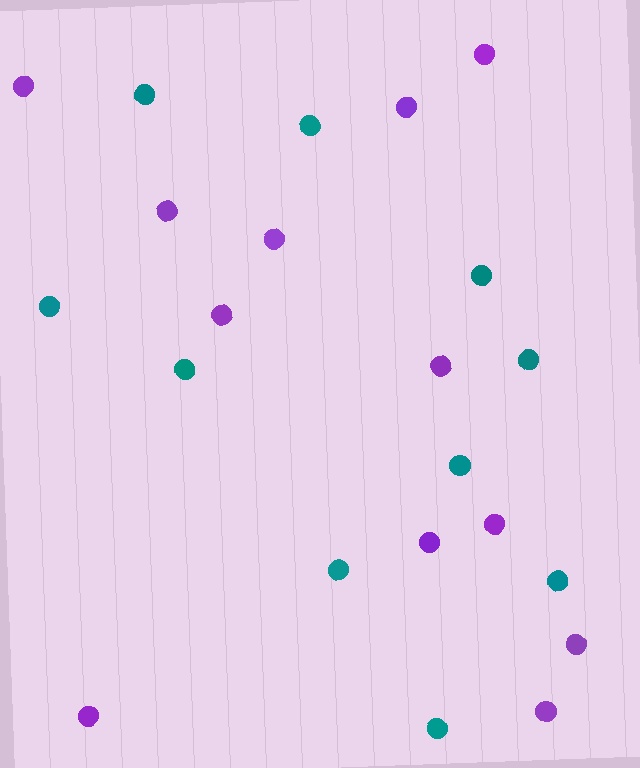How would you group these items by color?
There are 2 groups: one group of purple circles (12) and one group of teal circles (10).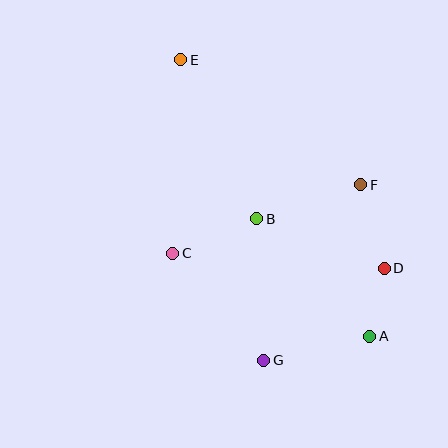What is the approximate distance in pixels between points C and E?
The distance between C and E is approximately 194 pixels.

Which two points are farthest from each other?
Points A and E are farthest from each other.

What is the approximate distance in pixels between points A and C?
The distance between A and C is approximately 213 pixels.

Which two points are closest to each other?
Points A and D are closest to each other.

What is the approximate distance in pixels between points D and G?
The distance between D and G is approximately 152 pixels.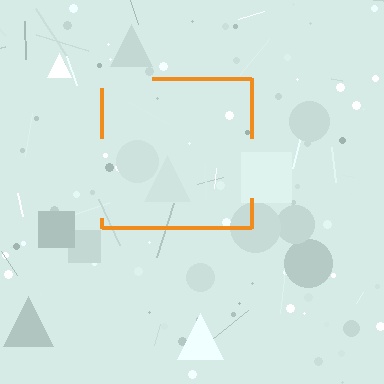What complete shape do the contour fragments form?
The contour fragments form a square.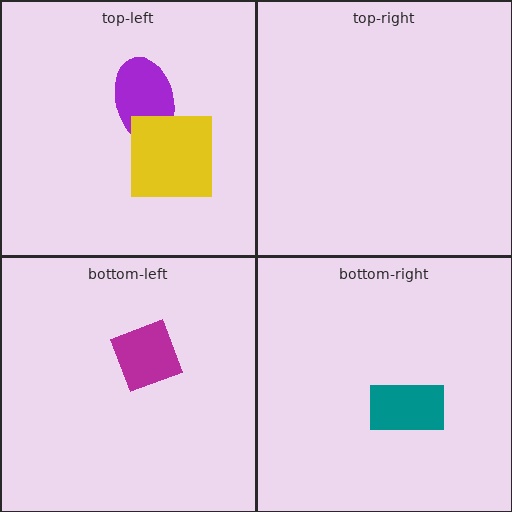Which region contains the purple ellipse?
The top-left region.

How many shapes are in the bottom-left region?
1.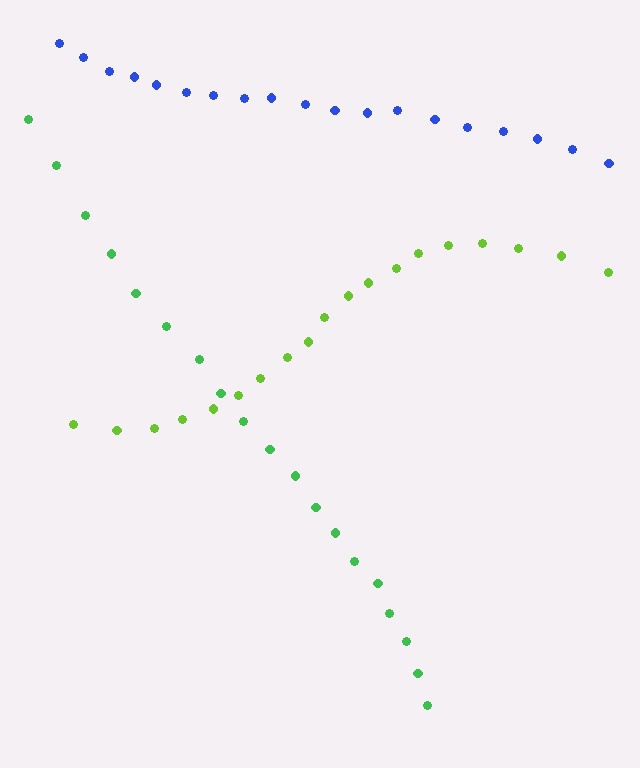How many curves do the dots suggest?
There are 3 distinct paths.